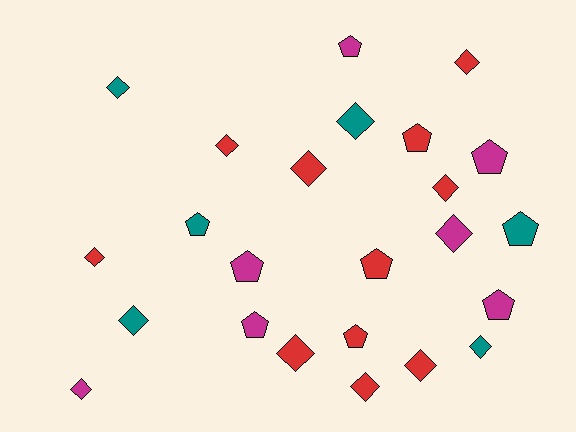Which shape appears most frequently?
Diamond, with 14 objects.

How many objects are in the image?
There are 24 objects.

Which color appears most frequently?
Red, with 11 objects.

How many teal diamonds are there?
There are 4 teal diamonds.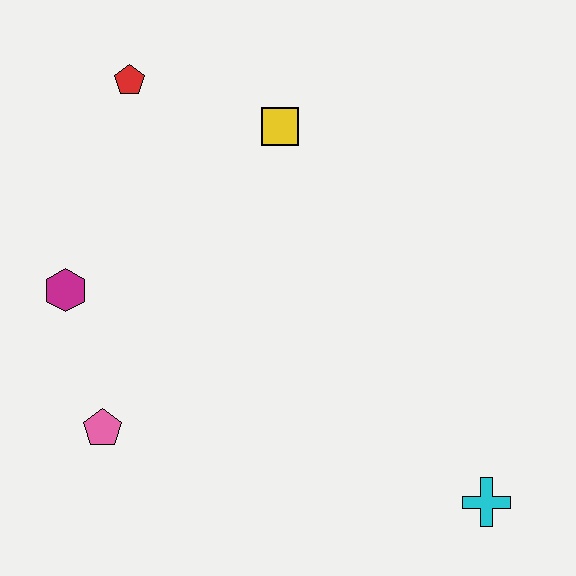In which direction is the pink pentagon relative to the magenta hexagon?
The pink pentagon is below the magenta hexagon.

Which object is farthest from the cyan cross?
The red pentagon is farthest from the cyan cross.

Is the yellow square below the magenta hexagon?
No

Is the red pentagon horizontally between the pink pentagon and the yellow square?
Yes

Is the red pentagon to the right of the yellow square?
No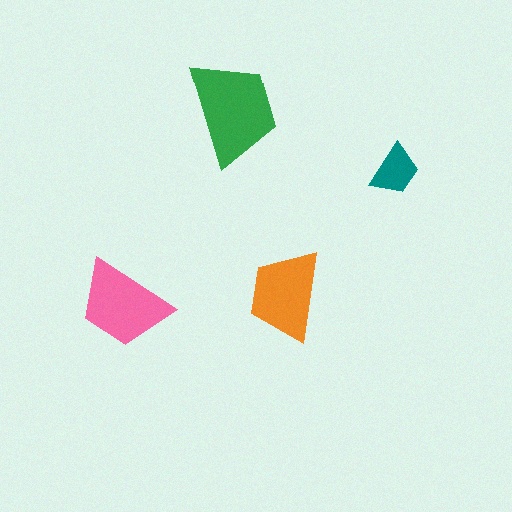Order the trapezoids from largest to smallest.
the green one, the pink one, the orange one, the teal one.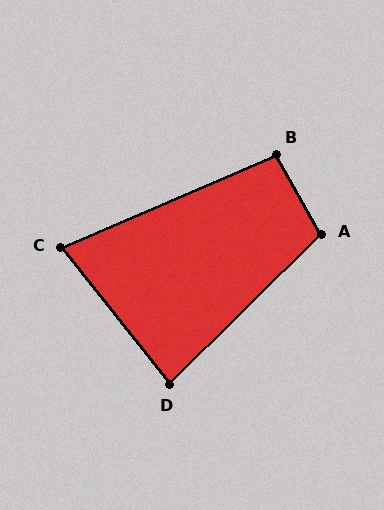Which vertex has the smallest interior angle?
C, at approximately 75 degrees.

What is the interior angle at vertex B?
Approximately 96 degrees (obtuse).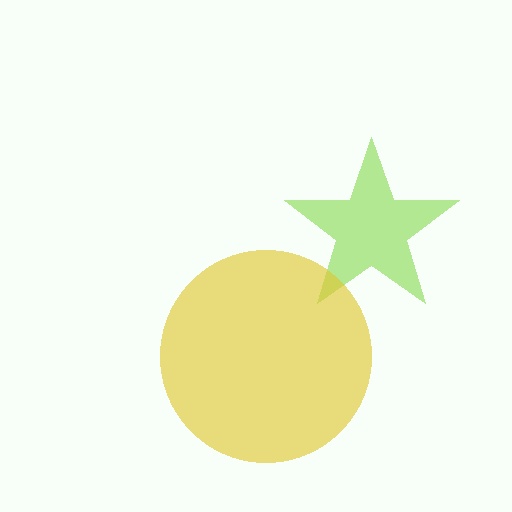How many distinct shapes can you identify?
There are 2 distinct shapes: a lime star, a yellow circle.